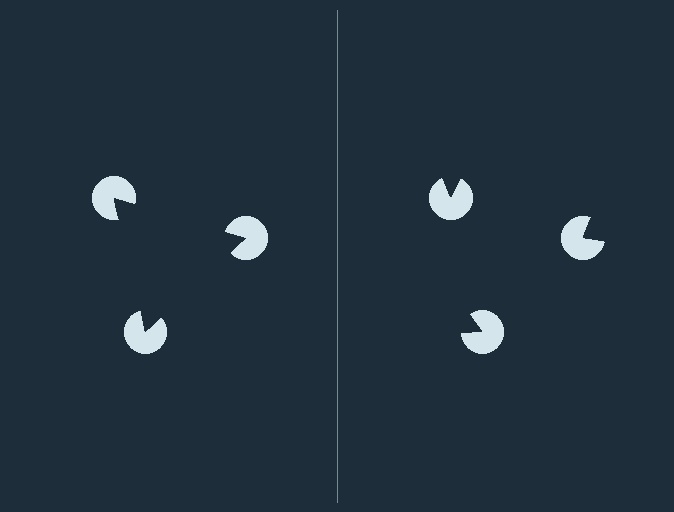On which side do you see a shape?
An illusory triangle appears on the left side. On the right side the wedge cuts are rotated, so no coherent shape forms.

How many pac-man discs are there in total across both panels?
6 — 3 on each side.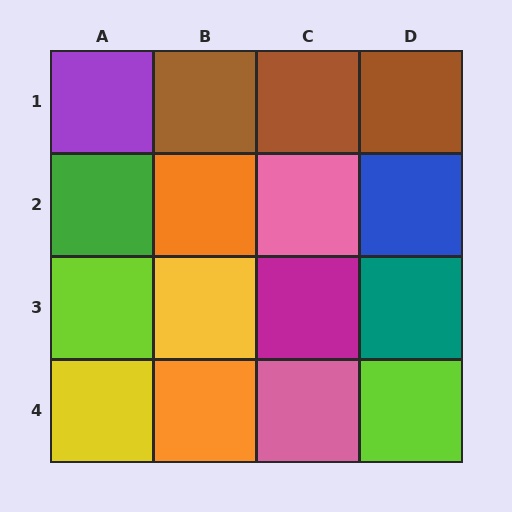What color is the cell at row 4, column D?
Lime.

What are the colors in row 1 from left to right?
Purple, brown, brown, brown.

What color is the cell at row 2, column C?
Pink.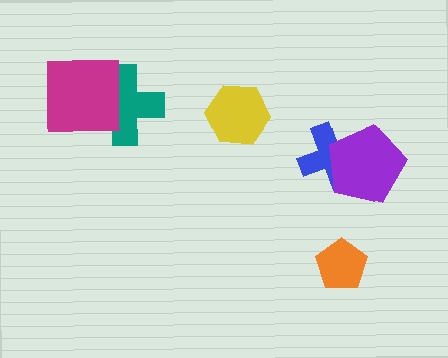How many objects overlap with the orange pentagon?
0 objects overlap with the orange pentagon.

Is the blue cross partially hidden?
Yes, it is partially covered by another shape.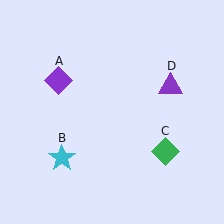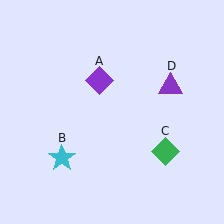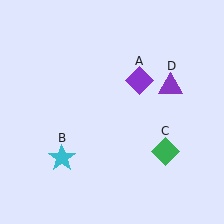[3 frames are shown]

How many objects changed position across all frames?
1 object changed position: purple diamond (object A).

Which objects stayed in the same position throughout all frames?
Cyan star (object B) and green diamond (object C) and purple triangle (object D) remained stationary.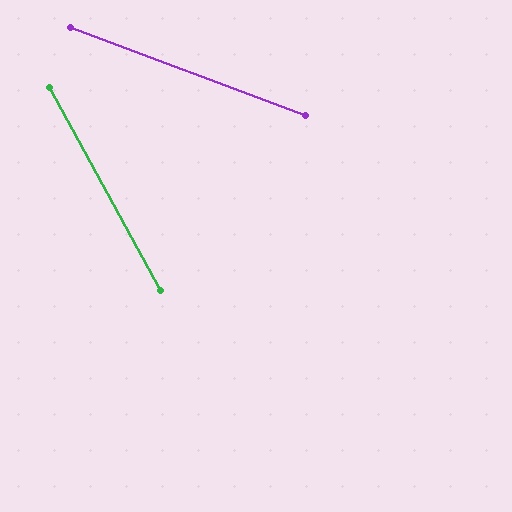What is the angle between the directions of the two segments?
Approximately 41 degrees.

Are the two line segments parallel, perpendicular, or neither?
Neither parallel nor perpendicular — they differ by about 41°.